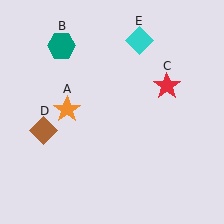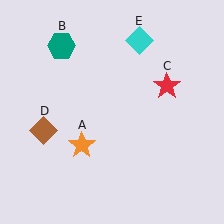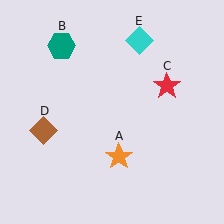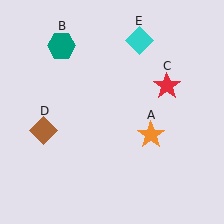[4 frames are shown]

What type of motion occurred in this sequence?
The orange star (object A) rotated counterclockwise around the center of the scene.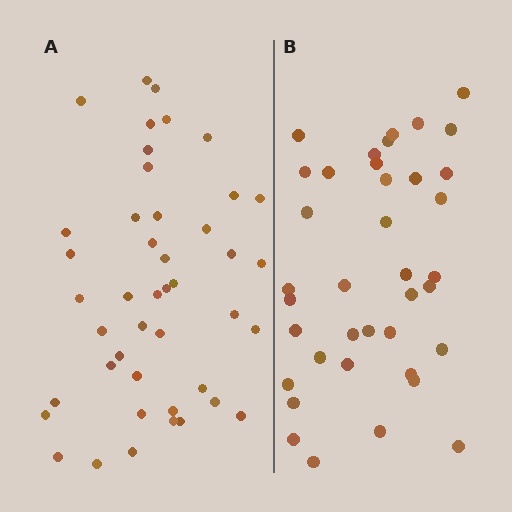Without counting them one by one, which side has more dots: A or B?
Region A (the left region) has more dots.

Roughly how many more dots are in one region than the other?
Region A has about 6 more dots than region B.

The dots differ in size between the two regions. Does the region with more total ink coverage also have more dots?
No. Region B has more total ink coverage because its dots are larger, but region A actually contains more individual dots. Total area can be misleading — the number of items is what matters here.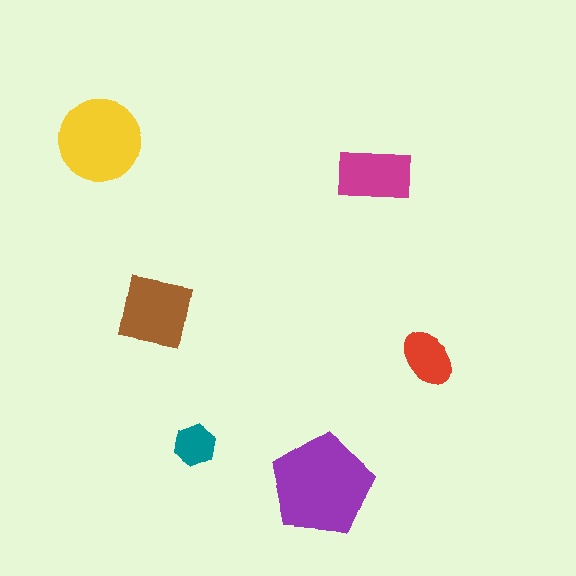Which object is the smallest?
The teal hexagon.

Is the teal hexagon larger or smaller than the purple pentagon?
Smaller.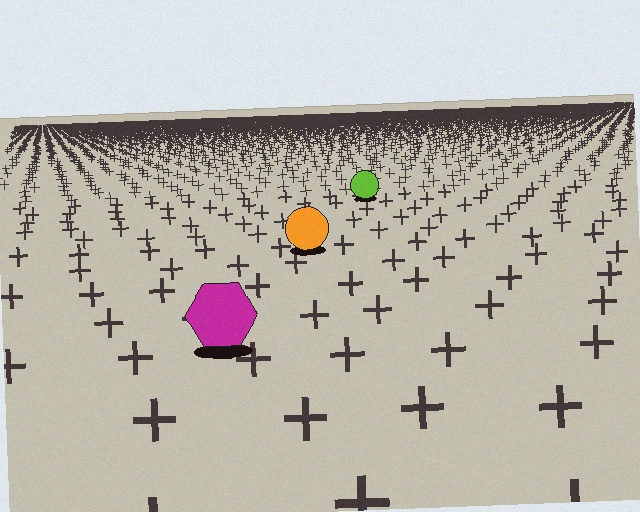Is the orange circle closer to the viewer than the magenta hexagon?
No. The magenta hexagon is closer — you can tell from the texture gradient: the ground texture is coarser near it.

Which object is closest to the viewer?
The magenta hexagon is closest. The texture marks near it are larger and more spread out.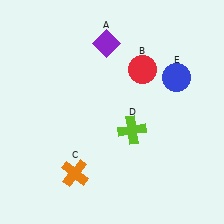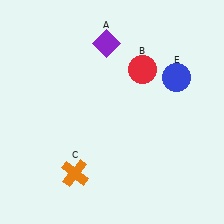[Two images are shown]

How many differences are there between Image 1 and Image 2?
There is 1 difference between the two images.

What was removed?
The lime cross (D) was removed in Image 2.